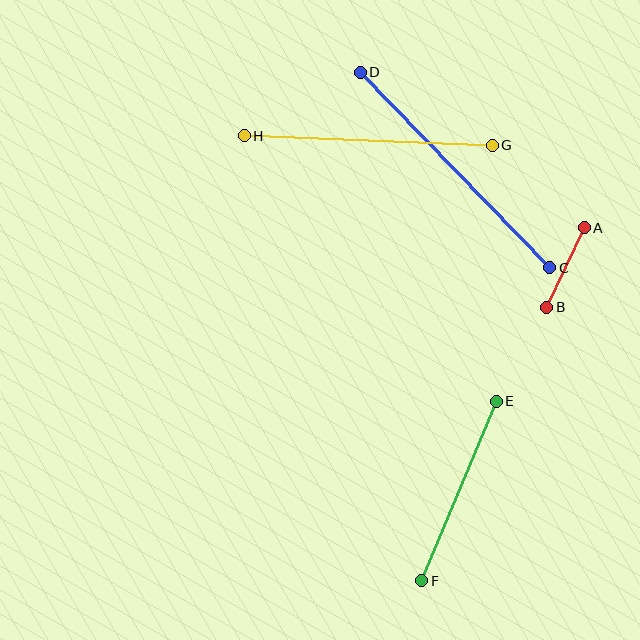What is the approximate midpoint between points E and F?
The midpoint is at approximately (459, 491) pixels.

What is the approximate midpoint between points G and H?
The midpoint is at approximately (368, 140) pixels.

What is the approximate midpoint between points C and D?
The midpoint is at approximately (455, 170) pixels.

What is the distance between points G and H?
The distance is approximately 248 pixels.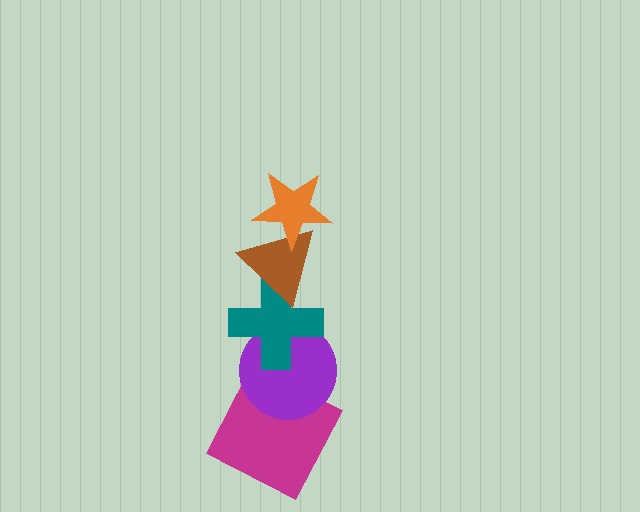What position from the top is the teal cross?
The teal cross is 3rd from the top.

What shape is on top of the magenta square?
The purple circle is on top of the magenta square.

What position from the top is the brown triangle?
The brown triangle is 2nd from the top.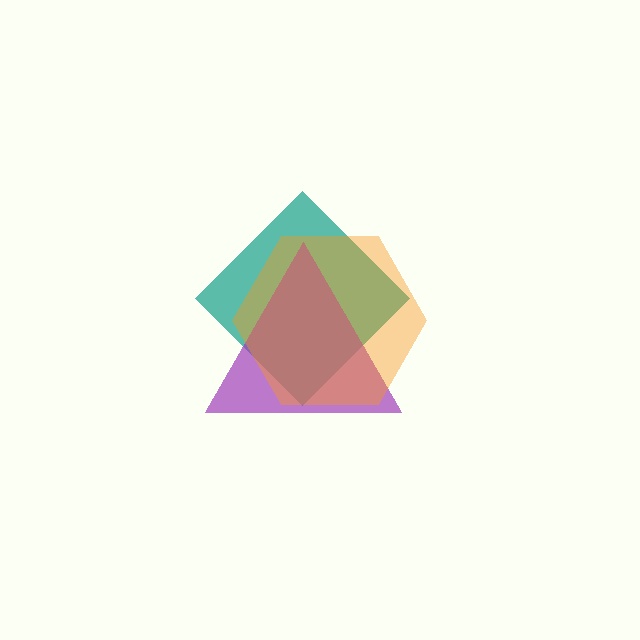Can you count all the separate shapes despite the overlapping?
Yes, there are 3 separate shapes.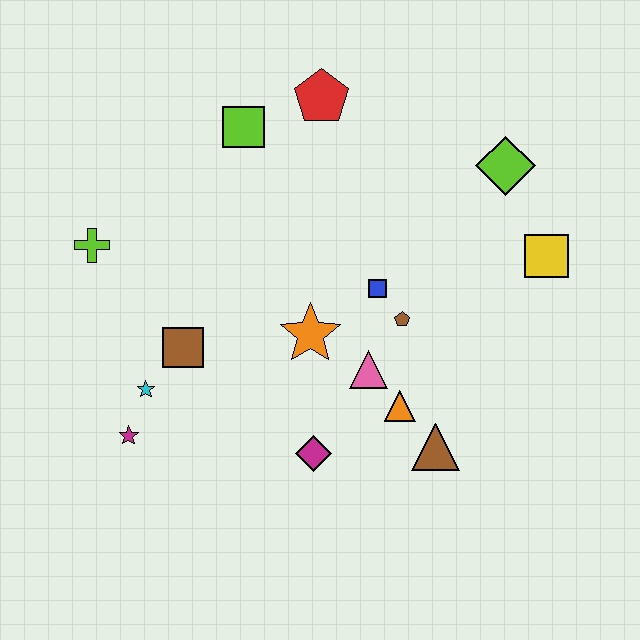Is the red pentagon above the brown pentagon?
Yes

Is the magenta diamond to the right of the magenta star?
Yes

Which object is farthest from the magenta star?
The lime diamond is farthest from the magenta star.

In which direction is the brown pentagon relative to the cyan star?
The brown pentagon is to the right of the cyan star.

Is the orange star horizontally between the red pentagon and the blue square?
No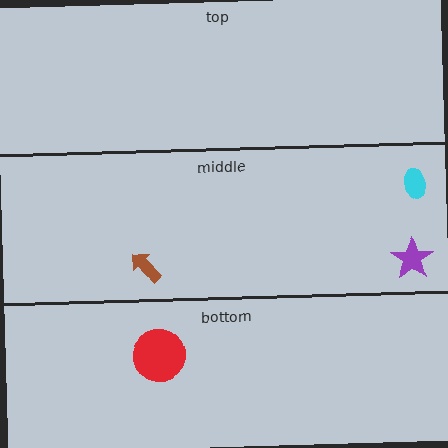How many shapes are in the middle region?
3.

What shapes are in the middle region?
The purple star, the brown arrow, the cyan ellipse.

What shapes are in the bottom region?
The red circle.